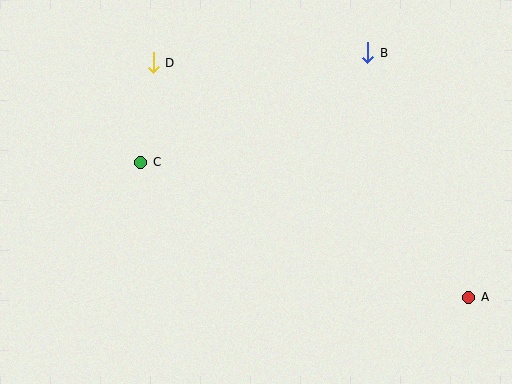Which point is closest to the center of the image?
Point C at (141, 162) is closest to the center.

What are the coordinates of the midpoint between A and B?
The midpoint between A and B is at (418, 175).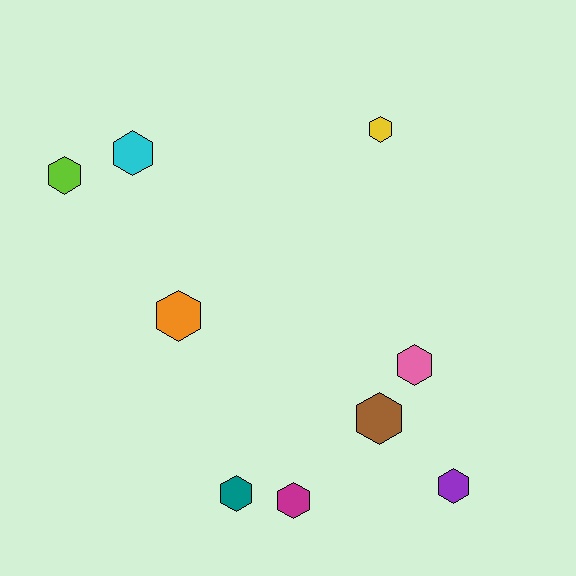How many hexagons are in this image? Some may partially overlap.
There are 9 hexagons.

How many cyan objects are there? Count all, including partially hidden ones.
There is 1 cyan object.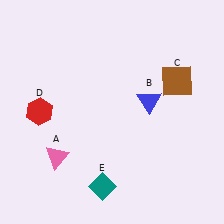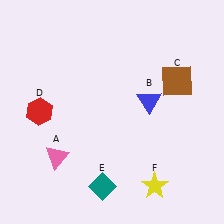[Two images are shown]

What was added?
A yellow star (F) was added in Image 2.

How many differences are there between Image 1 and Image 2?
There is 1 difference between the two images.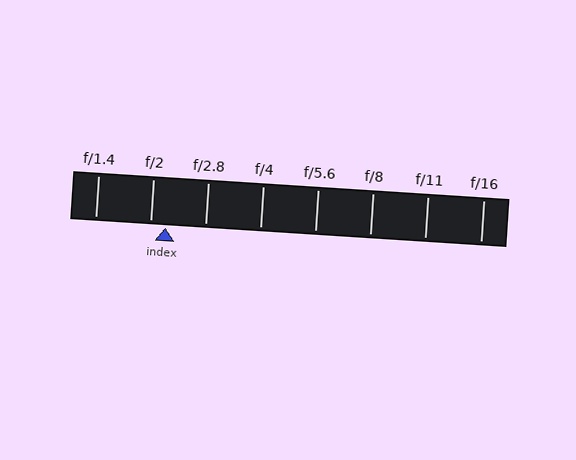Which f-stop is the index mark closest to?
The index mark is closest to f/2.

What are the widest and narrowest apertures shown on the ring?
The widest aperture shown is f/1.4 and the narrowest is f/16.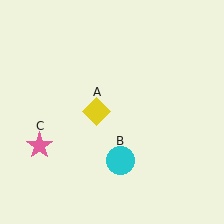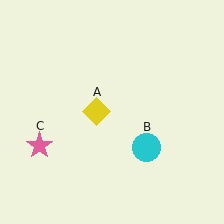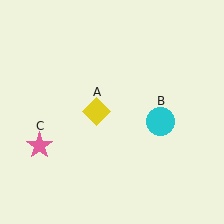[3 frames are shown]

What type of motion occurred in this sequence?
The cyan circle (object B) rotated counterclockwise around the center of the scene.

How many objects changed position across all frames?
1 object changed position: cyan circle (object B).